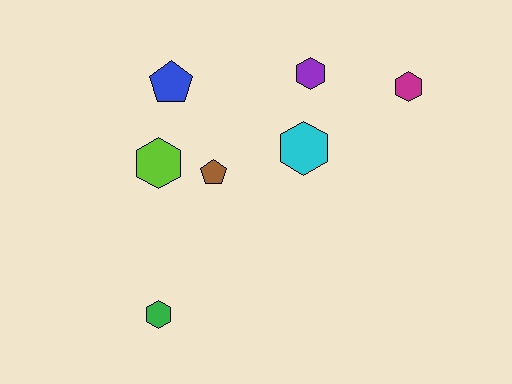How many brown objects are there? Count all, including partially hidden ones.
There is 1 brown object.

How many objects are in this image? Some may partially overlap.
There are 7 objects.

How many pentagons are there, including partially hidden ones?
There are 2 pentagons.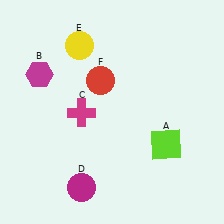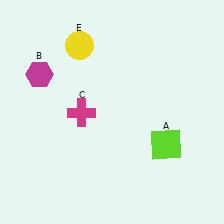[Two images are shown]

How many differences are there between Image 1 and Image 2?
There are 2 differences between the two images.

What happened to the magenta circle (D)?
The magenta circle (D) was removed in Image 2. It was in the bottom-left area of Image 1.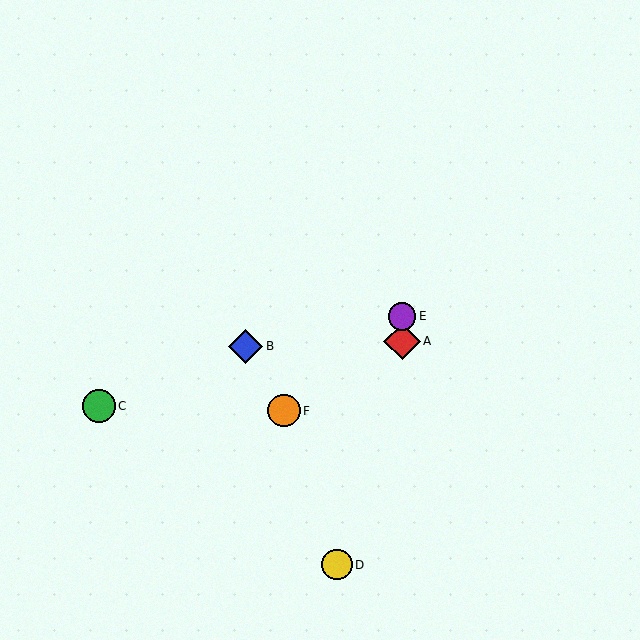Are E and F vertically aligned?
No, E is at x≈402 and F is at x≈284.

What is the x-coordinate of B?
Object B is at x≈246.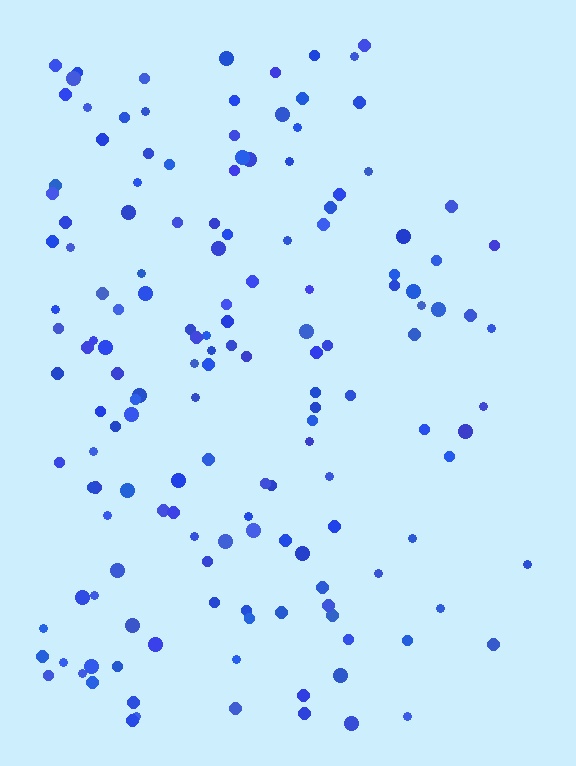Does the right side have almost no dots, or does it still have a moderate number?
Still a moderate number, just noticeably fewer than the left.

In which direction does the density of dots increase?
From right to left, with the left side densest.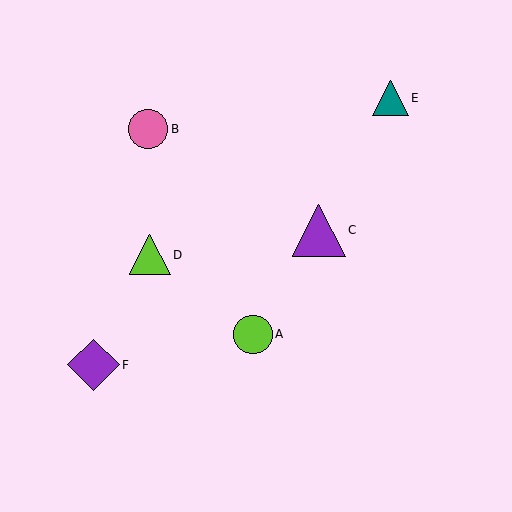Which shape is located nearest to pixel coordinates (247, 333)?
The lime circle (labeled A) at (253, 334) is nearest to that location.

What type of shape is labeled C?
Shape C is a purple triangle.